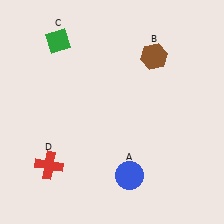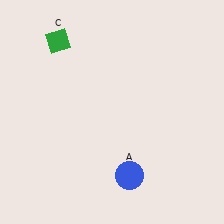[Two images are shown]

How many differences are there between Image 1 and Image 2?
There are 2 differences between the two images.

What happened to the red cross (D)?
The red cross (D) was removed in Image 2. It was in the bottom-left area of Image 1.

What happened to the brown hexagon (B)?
The brown hexagon (B) was removed in Image 2. It was in the top-right area of Image 1.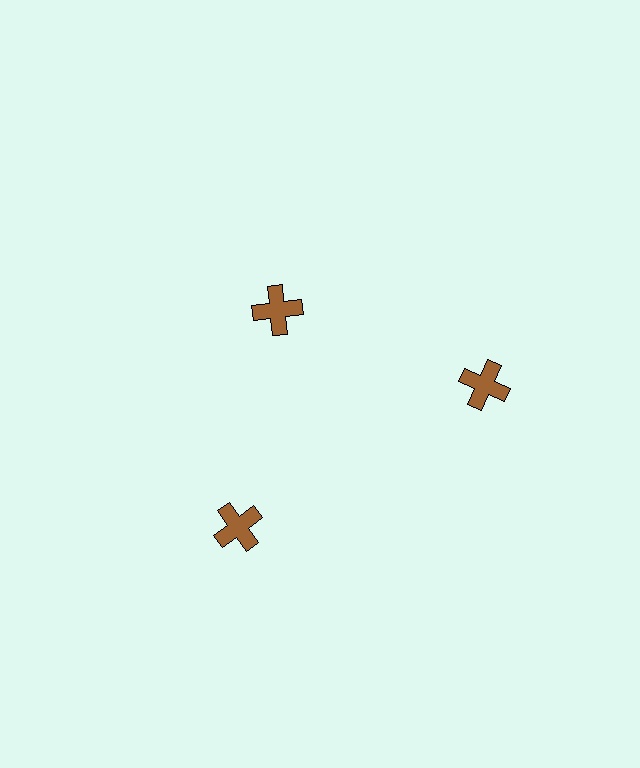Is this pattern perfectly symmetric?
No. The 3 brown crosses are arranged in a ring, but one element near the 11 o'clock position is pulled inward toward the center, breaking the 3-fold rotational symmetry.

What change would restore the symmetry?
The symmetry would be restored by moving it outward, back onto the ring so that all 3 crosses sit at equal angles and equal distance from the center.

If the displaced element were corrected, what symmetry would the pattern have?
It would have 3-fold rotational symmetry — the pattern would map onto itself every 120 degrees.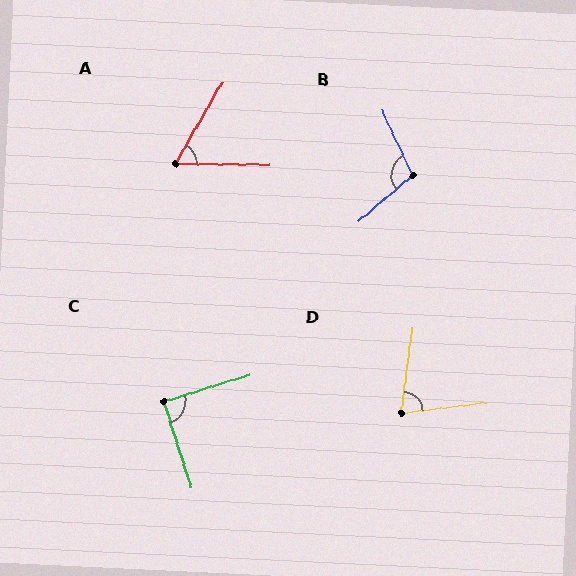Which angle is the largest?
B, at approximately 105 degrees.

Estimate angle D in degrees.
Approximately 75 degrees.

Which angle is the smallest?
A, at approximately 60 degrees.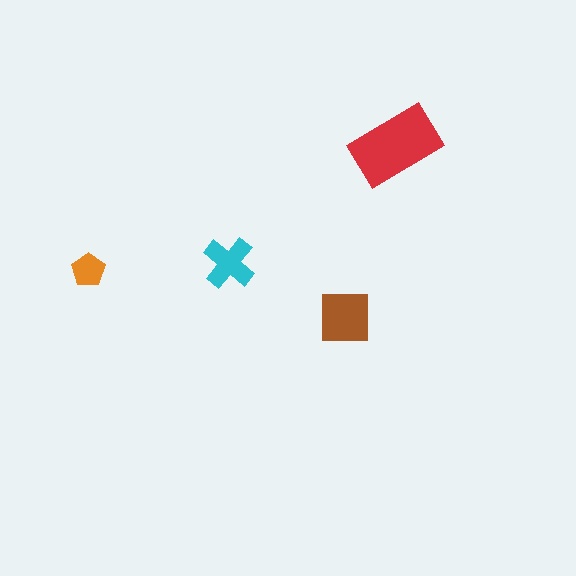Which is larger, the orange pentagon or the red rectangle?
The red rectangle.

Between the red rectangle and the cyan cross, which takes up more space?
The red rectangle.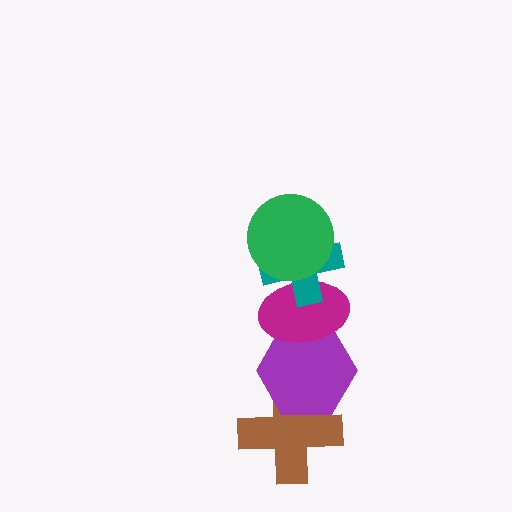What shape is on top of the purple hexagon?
The magenta ellipse is on top of the purple hexagon.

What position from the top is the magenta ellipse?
The magenta ellipse is 3rd from the top.